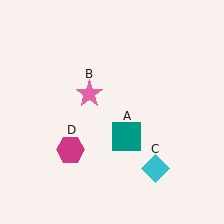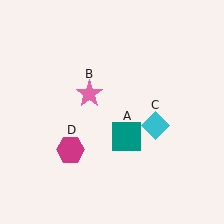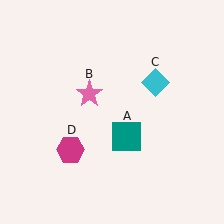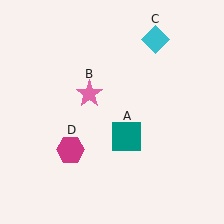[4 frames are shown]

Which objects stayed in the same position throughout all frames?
Teal square (object A) and pink star (object B) and magenta hexagon (object D) remained stationary.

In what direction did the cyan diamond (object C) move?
The cyan diamond (object C) moved up.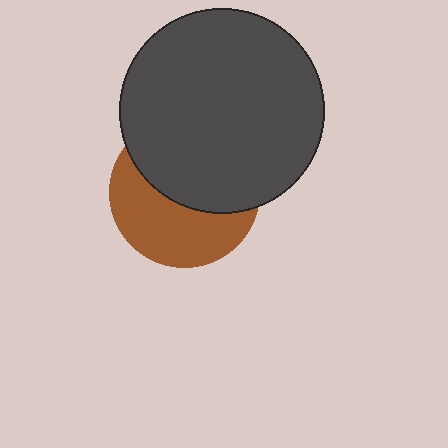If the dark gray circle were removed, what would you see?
You would see the complete brown circle.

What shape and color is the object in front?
The object in front is a dark gray circle.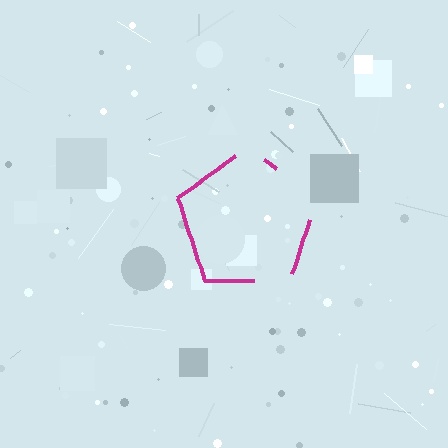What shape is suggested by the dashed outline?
The dashed outline suggests a pentagon.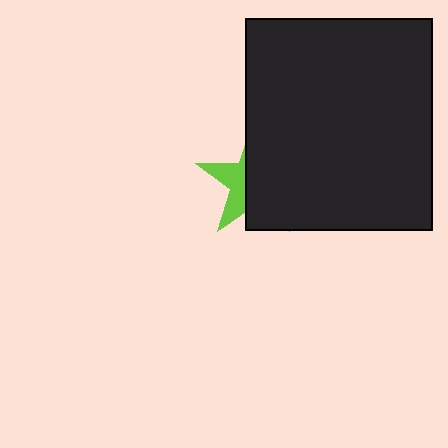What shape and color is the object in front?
The object in front is a black rectangle.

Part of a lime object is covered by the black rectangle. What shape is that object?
It is a star.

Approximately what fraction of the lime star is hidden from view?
Roughly 64% of the lime star is hidden behind the black rectangle.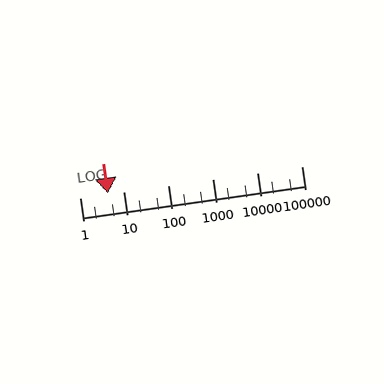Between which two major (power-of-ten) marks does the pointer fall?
The pointer is between 1 and 10.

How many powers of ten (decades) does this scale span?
The scale spans 5 decades, from 1 to 100000.